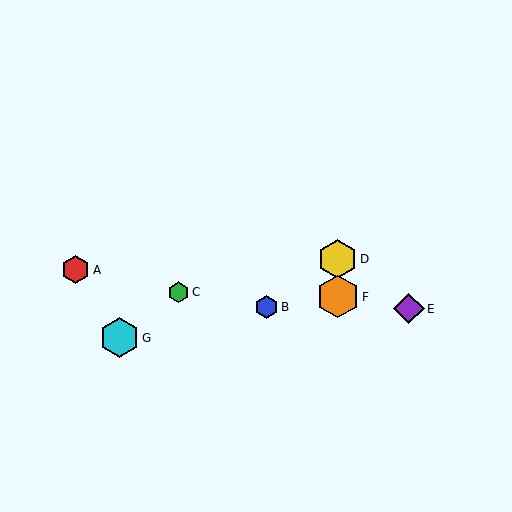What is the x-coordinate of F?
Object F is at x≈338.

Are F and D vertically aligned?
Yes, both are at x≈338.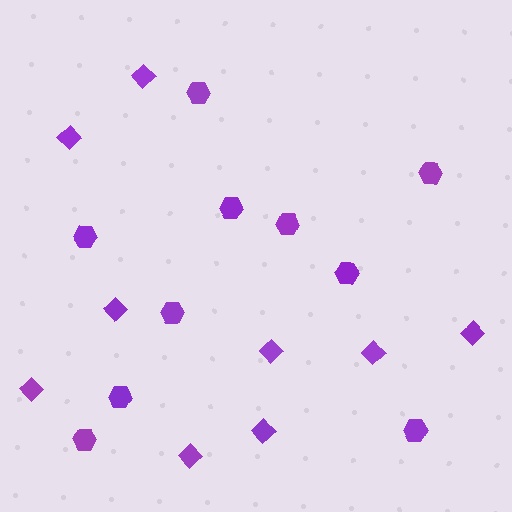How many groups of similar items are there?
There are 2 groups: one group of hexagons (10) and one group of diamonds (9).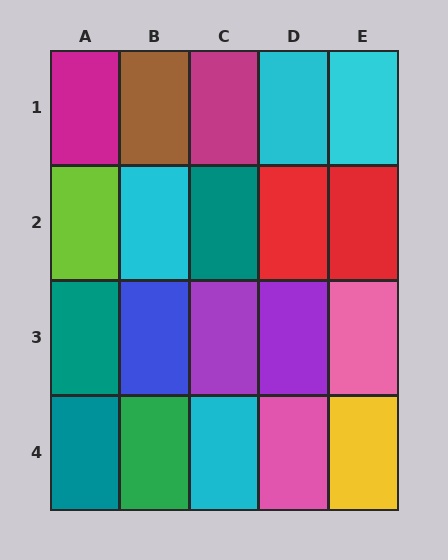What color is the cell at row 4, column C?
Cyan.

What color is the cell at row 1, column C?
Magenta.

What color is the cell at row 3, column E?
Pink.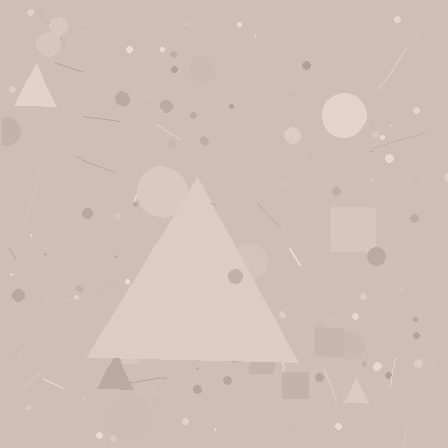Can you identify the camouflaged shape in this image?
The camouflaged shape is a triangle.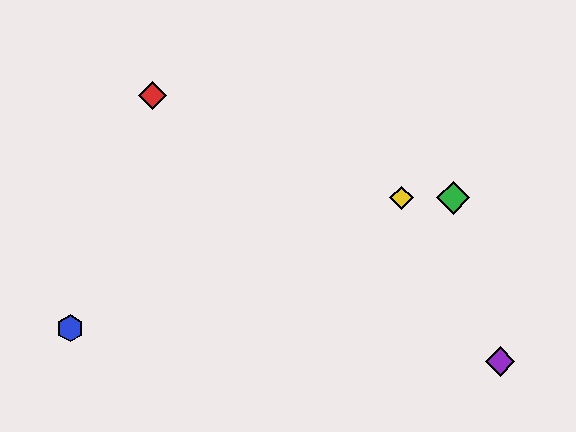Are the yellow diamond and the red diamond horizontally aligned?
No, the yellow diamond is at y≈198 and the red diamond is at y≈95.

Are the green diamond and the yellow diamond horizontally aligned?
Yes, both are at y≈198.